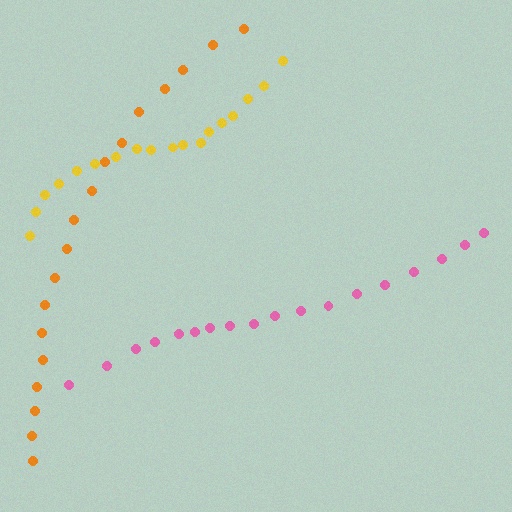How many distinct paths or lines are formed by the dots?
There are 3 distinct paths.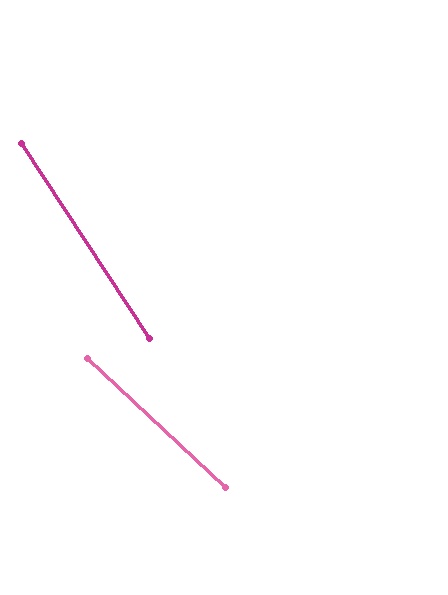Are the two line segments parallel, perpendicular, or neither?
Neither parallel nor perpendicular — they differ by about 14°.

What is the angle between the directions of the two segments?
Approximately 14 degrees.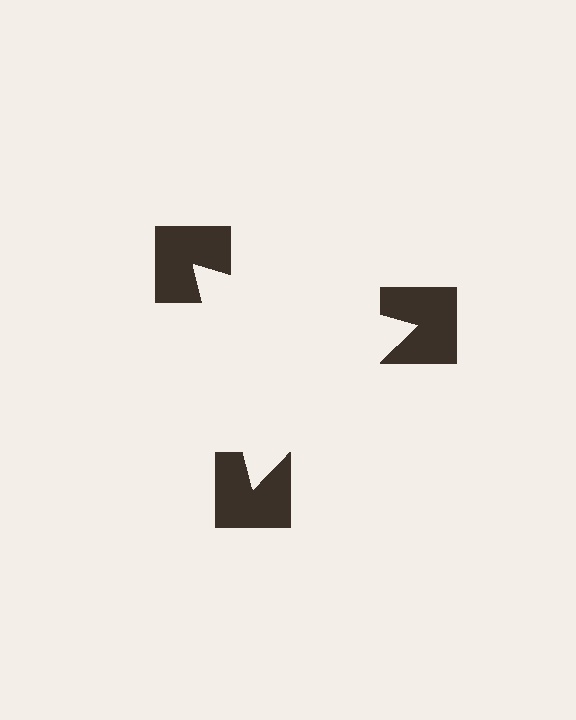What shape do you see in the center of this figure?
An illusory triangle — its edges are inferred from the aligned wedge cuts in the notched squares, not physically drawn.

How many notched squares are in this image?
There are 3 — one at each vertex of the illusory triangle.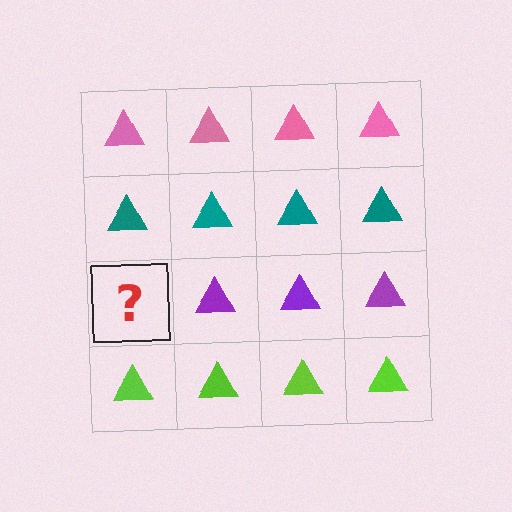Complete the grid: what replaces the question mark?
The question mark should be replaced with a purple triangle.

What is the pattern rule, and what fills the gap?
The rule is that each row has a consistent color. The gap should be filled with a purple triangle.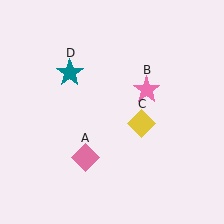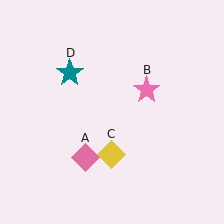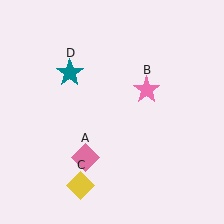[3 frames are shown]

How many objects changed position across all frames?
1 object changed position: yellow diamond (object C).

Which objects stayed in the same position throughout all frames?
Pink diamond (object A) and pink star (object B) and teal star (object D) remained stationary.